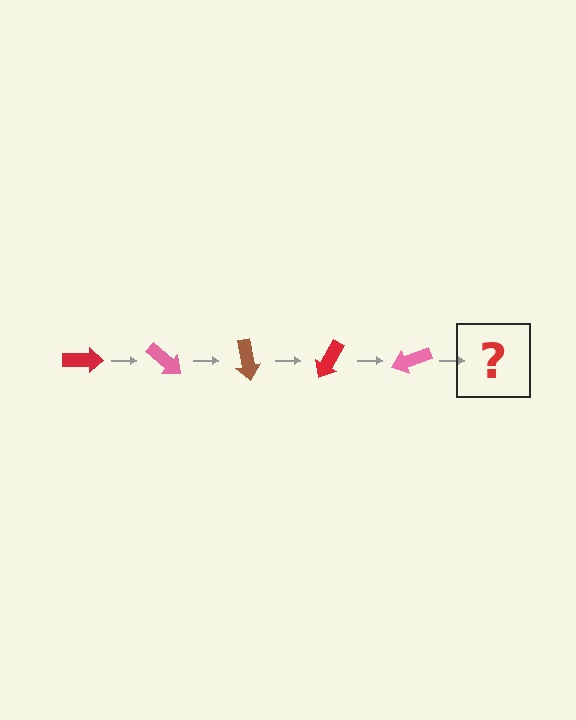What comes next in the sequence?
The next element should be a brown arrow, rotated 200 degrees from the start.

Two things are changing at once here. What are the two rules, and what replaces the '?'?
The two rules are that it rotates 40 degrees each step and the color cycles through red, pink, and brown. The '?' should be a brown arrow, rotated 200 degrees from the start.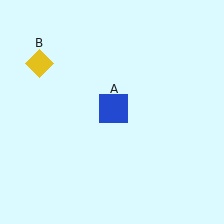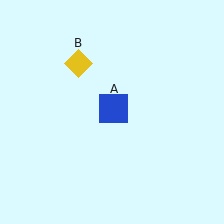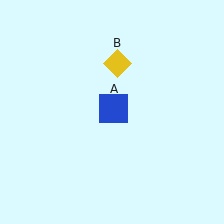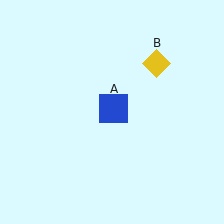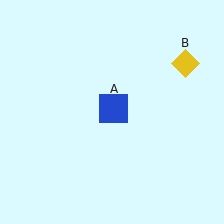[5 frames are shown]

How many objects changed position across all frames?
1 object changed position: yellow diamond (object B).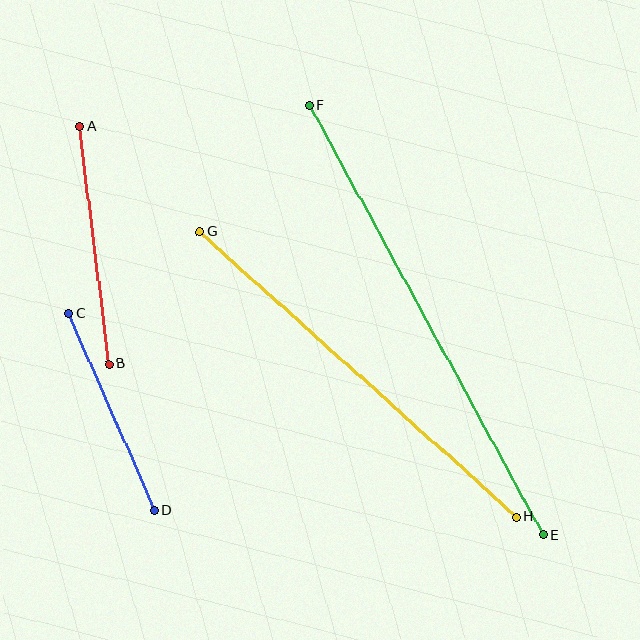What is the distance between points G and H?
The distance is approximately 427 pixels.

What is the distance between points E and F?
The distance is approximately 489 pixels.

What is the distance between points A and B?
The distance is approximately 239 pixels.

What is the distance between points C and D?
The distance is approximately 215 pixels.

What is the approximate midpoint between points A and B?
The midpoint is at approximately (94, 245) pixels.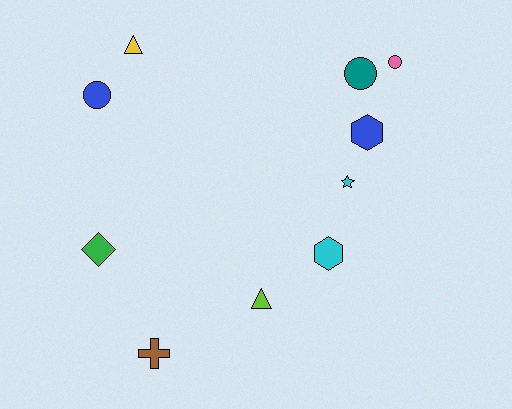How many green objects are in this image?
There is 1 green object.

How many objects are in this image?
There are 10 objects.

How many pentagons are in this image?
There are no pentagons.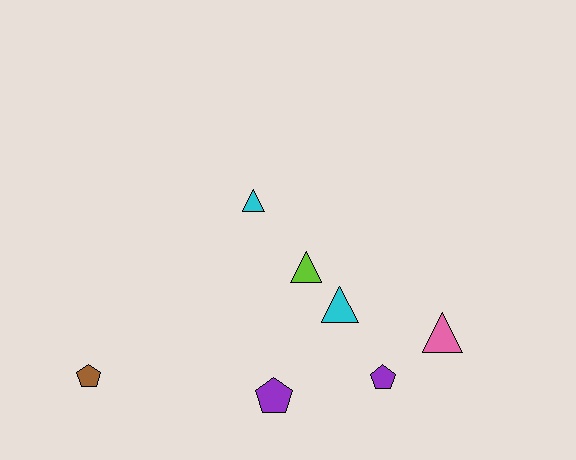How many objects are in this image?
There are 7 objects.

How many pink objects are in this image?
There is 1 pink object.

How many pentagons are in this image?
There are 3 pentagons.